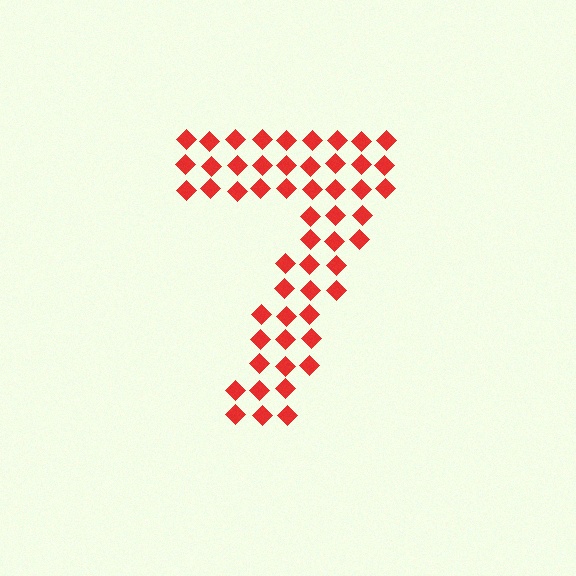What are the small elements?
The small elements are diamonds.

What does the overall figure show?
The overall figure shows the digit 7.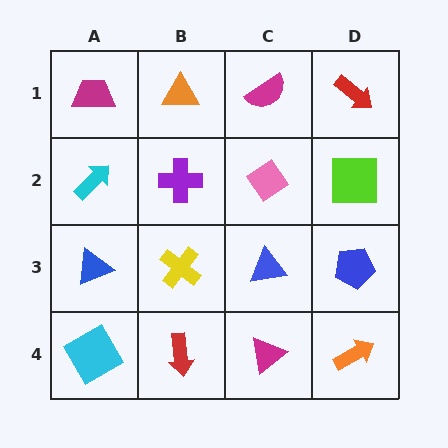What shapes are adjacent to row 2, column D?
A red arrow (row 1, column D), a blue pentagon (row 3, column D), a pink diamond (row 2, column C).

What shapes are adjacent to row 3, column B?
A purple cross (row 2, column B), a red arrow (row 4, column B), a blue triangle (row 3, column A), a blue triangle (row 3, column C).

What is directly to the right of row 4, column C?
An orange arrow.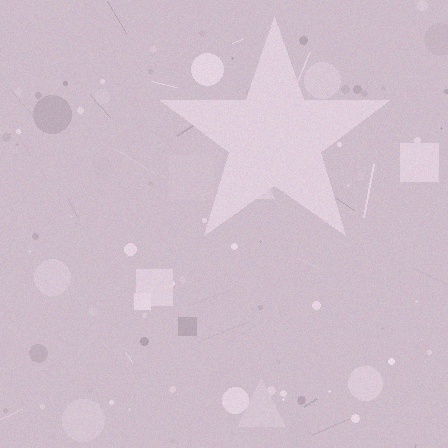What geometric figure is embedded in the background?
A star is embedded in the background.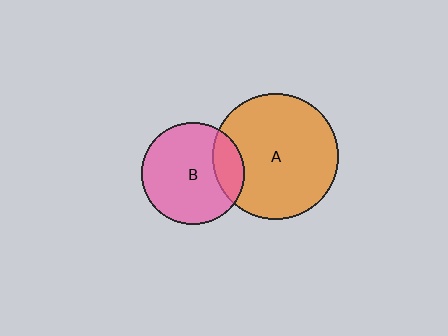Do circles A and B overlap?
Yes.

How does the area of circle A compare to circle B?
Approximately 1.5 times.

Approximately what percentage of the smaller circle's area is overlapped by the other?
Approximately 20%.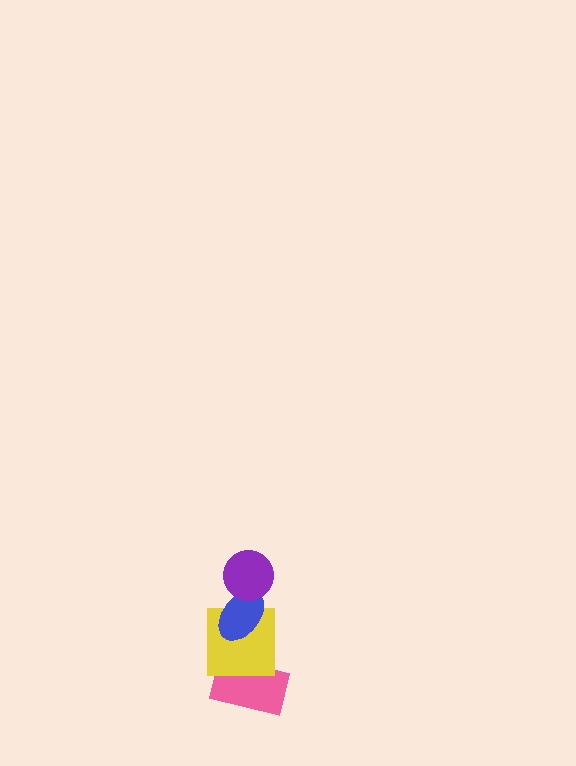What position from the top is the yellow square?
The yellow square is 3rd from the top.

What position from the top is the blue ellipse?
The blue ellipse is 2nd from the top.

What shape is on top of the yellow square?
The blue ellipse is on top of the yellow square.